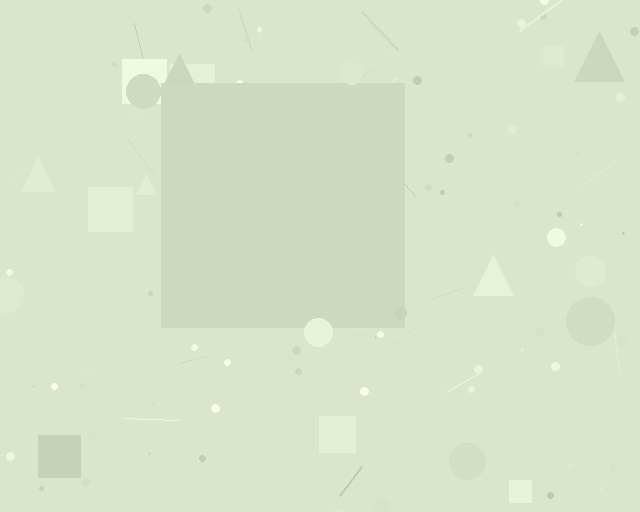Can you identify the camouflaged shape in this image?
The camouflaged shape is a square.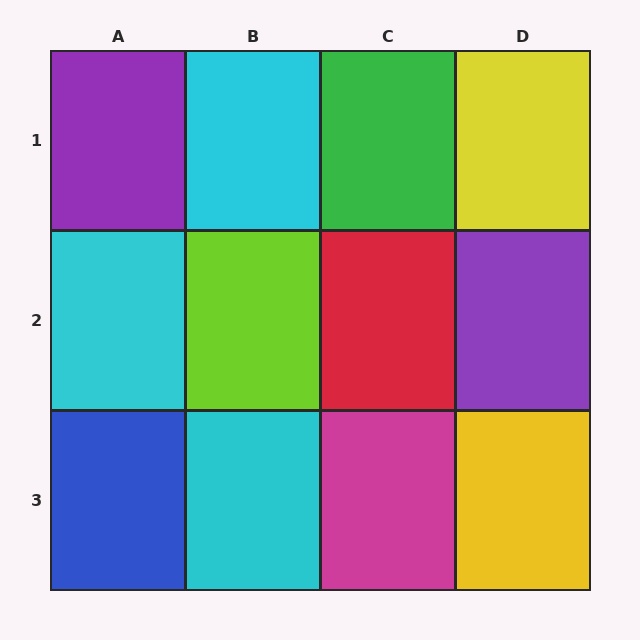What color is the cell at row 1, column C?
Green.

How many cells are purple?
2 cells are purple.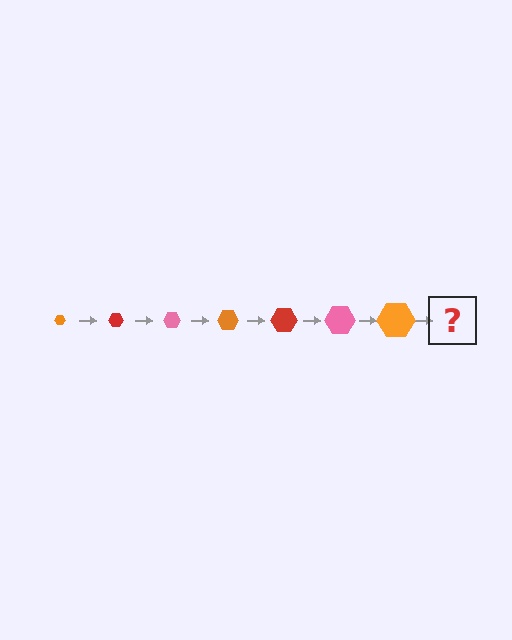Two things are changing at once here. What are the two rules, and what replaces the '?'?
The two rules are that the hexagon grows larger each step and the color cycles through orange, red, and pink. The '?' should be a red hexagon, larger than the previous one.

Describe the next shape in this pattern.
It should be a red hexagon, larger than the previous one.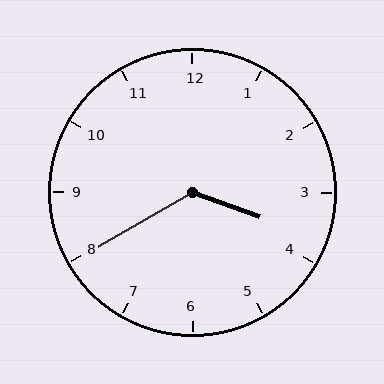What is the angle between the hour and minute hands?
Approximately 130 degrees.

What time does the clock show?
3:40.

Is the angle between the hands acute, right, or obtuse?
It is obtuse.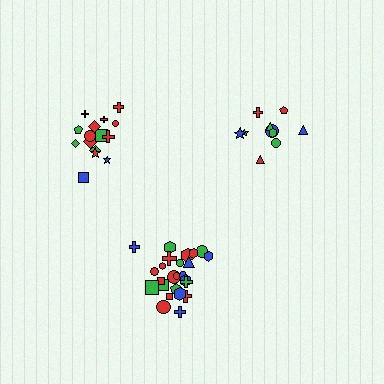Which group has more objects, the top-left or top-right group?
The top-left group.